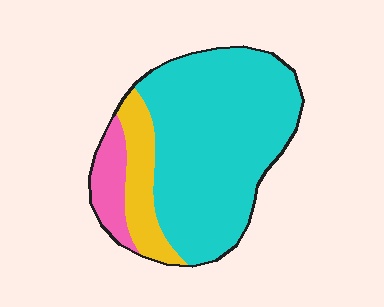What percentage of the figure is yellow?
Yellow takes up about one sixth (1/6) of the figure.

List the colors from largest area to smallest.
From largest to smallest: cyan, yellow, pink.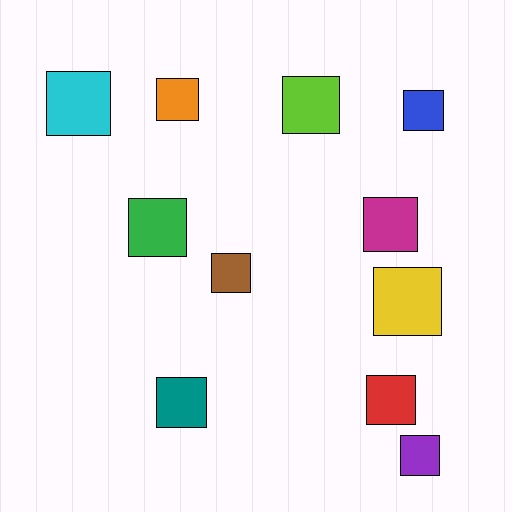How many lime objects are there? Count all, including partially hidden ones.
There is 1 lime object.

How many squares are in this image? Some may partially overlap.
There are 11 squares.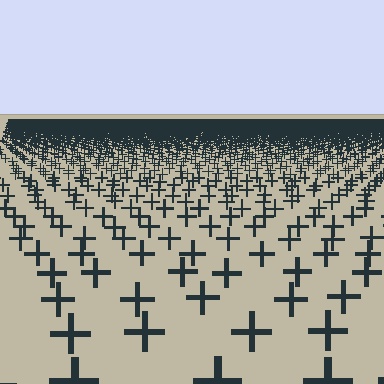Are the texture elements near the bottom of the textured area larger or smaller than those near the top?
Larger. Near the bottom, elements are closer to the viewer and appear at a bigger on-screen size.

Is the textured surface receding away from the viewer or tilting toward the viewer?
The surface is receding away from the viewer. Texture elements get smaller and denser toward the top.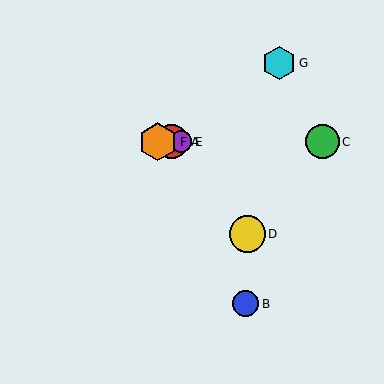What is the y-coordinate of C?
Object C is at y≈142.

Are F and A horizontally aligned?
Yes, both are at y≈142.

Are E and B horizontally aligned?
No, E is at y≈142 and B is at y≈304.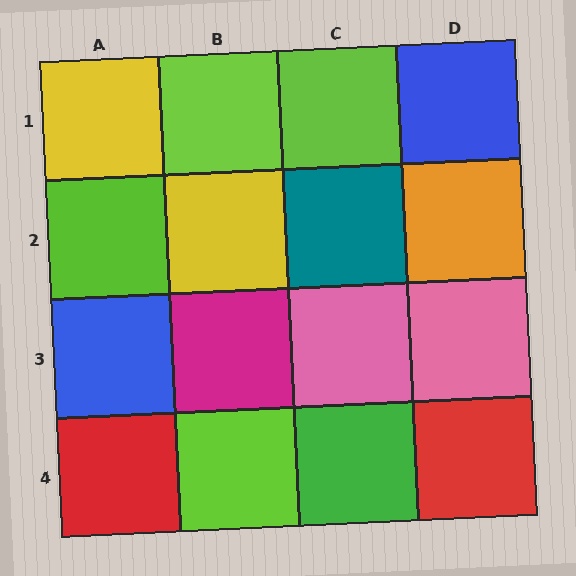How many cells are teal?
1 cell is teal.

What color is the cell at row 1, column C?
Lime.